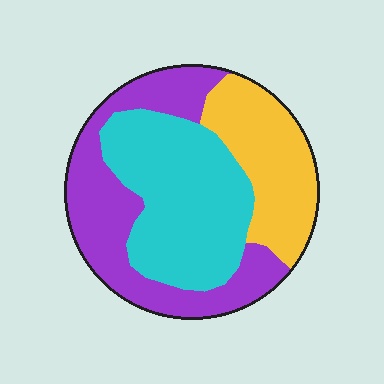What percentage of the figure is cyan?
Cyan takes up between a quarter and a half of the figure.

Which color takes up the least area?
Yellow, at roughly 25%.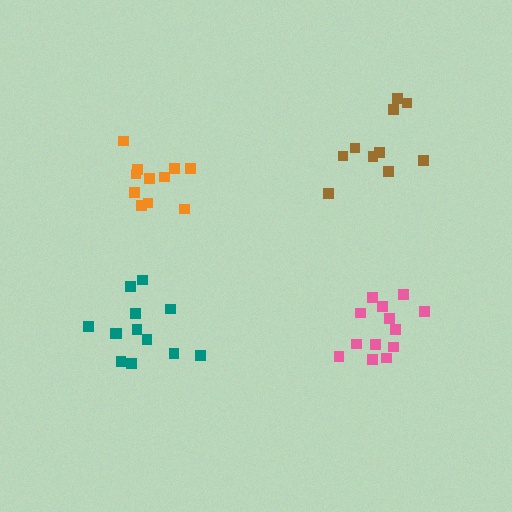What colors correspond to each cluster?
The clusters are colored: teal, pink, brown, orange.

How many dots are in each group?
Group 1: 13 dots, Group 2: 13 dots, Group 3: 10 dots, Group 4: 11 dots (47 total).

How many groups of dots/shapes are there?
There are 4 groups.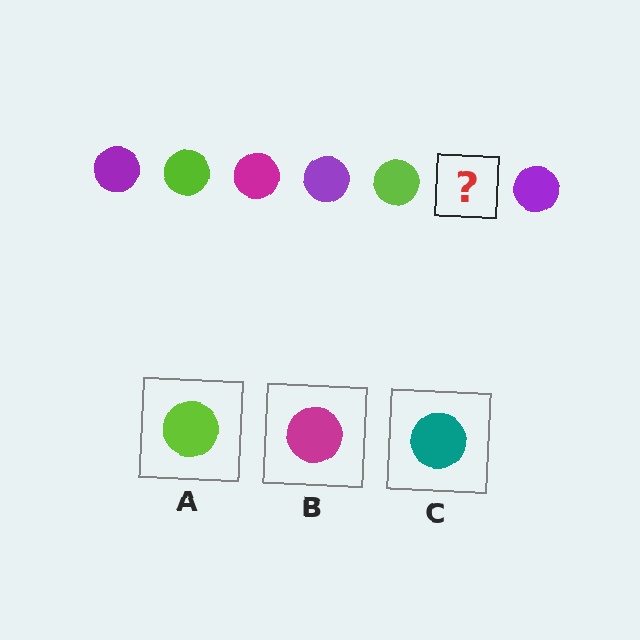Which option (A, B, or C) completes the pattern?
B.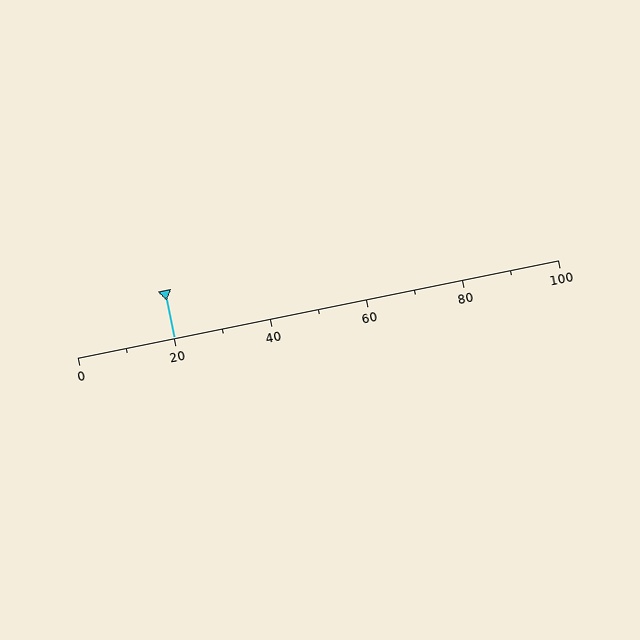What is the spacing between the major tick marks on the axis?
The major ticks are spaced 20 apart.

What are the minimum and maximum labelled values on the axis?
The axis runs from 0 to 100.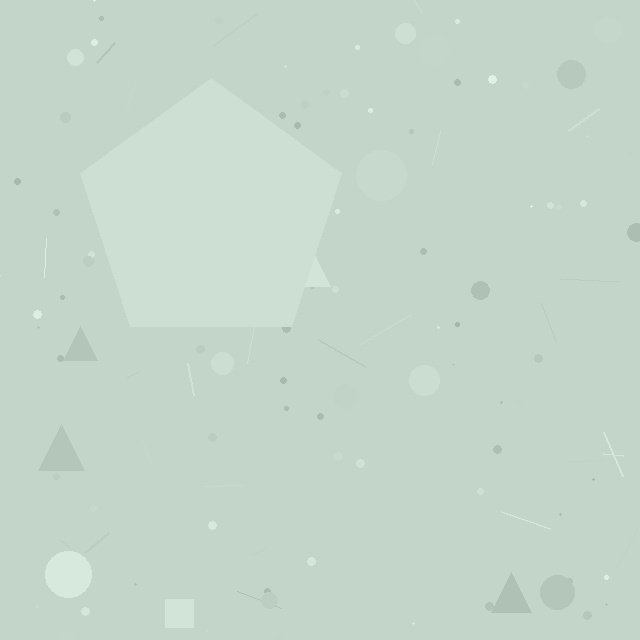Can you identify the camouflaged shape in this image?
The camouflaged shape is a pentagon.